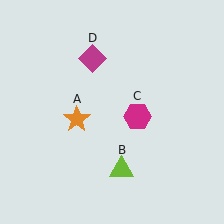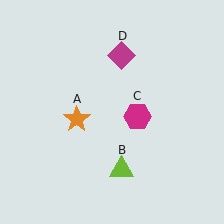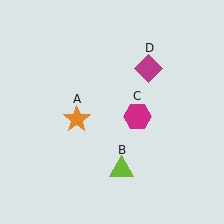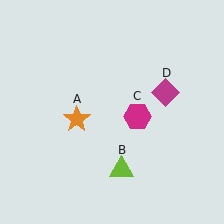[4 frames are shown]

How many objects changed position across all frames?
1 object changed position: magenta diamond (object D).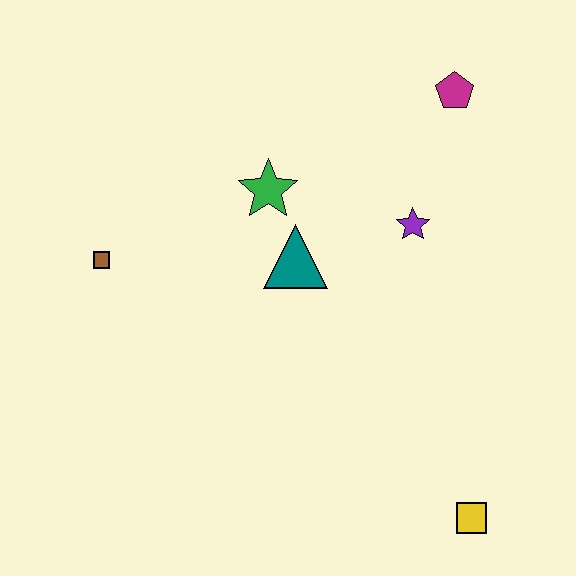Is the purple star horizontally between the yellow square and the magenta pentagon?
No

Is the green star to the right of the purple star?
No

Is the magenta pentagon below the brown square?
No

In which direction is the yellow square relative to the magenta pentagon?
The yellow square is below the magenta pentagon.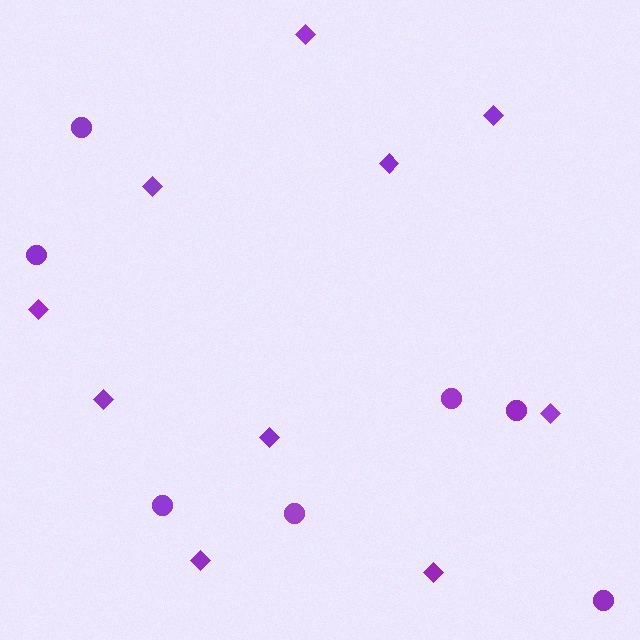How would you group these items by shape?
There are 2 groups: one group of diamonds (10) and one group of circles (7).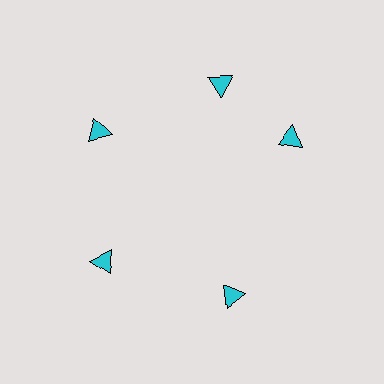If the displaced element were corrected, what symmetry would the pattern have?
It would have 5-fold rotational symmetry — the pattern would map onto itself every 72 degrees.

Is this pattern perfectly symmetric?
No. The 5 cyan triangles are arranged in a ring, but one element near the 3 o'clock position is rotated out of alignment along the ring, breaking the 5-fold rotational symmetry.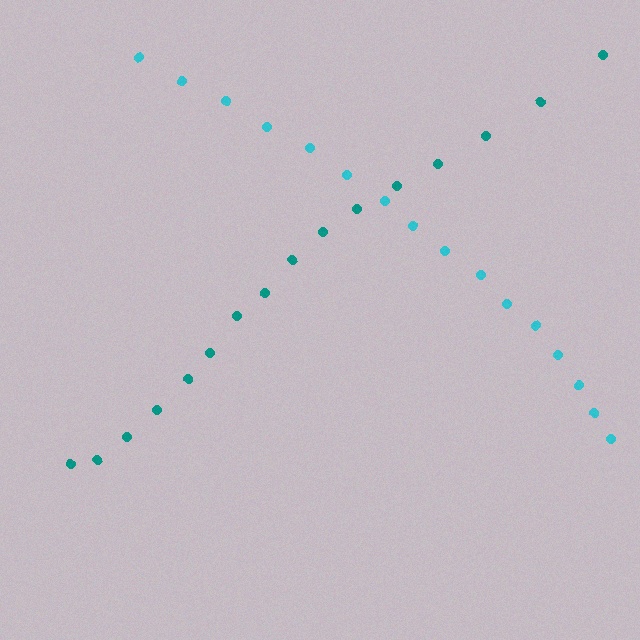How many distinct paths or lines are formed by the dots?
There are 2 distinct paths.